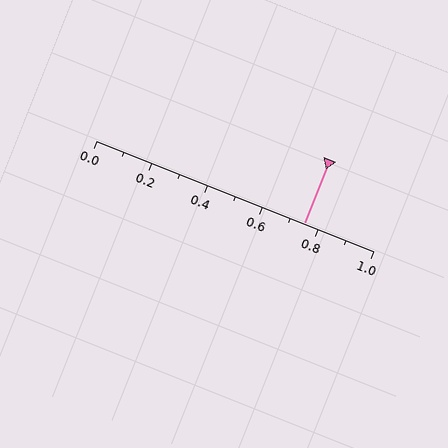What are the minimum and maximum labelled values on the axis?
The axis runs from 0.0 to 1.0.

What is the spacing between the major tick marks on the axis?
The major ticks are spaced 0.2 apart.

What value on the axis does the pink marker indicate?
The marker indicates approximately 0.75.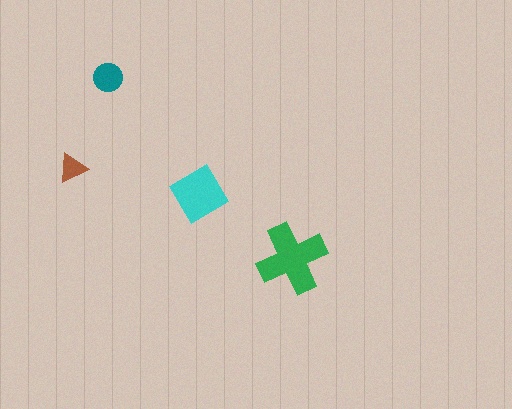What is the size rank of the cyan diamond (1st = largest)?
2nd.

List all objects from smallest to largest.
The brown triangle, the teal circle, the cyan diamond, the green cross.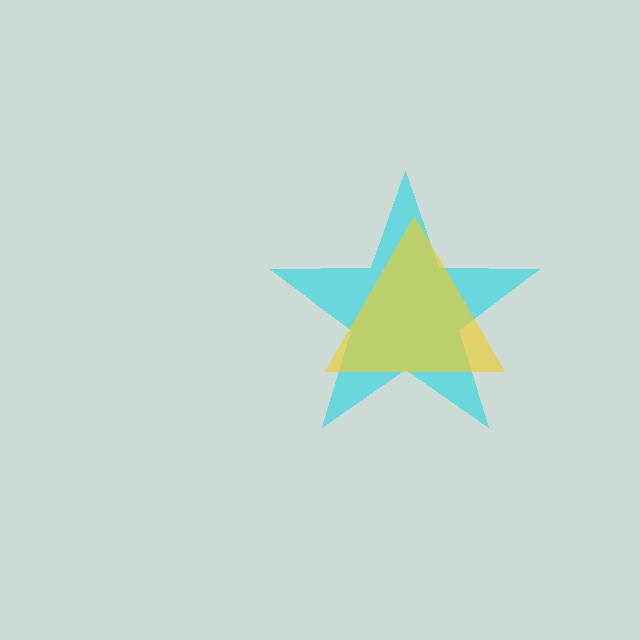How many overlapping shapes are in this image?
There are 2 overlapping shapes in the image.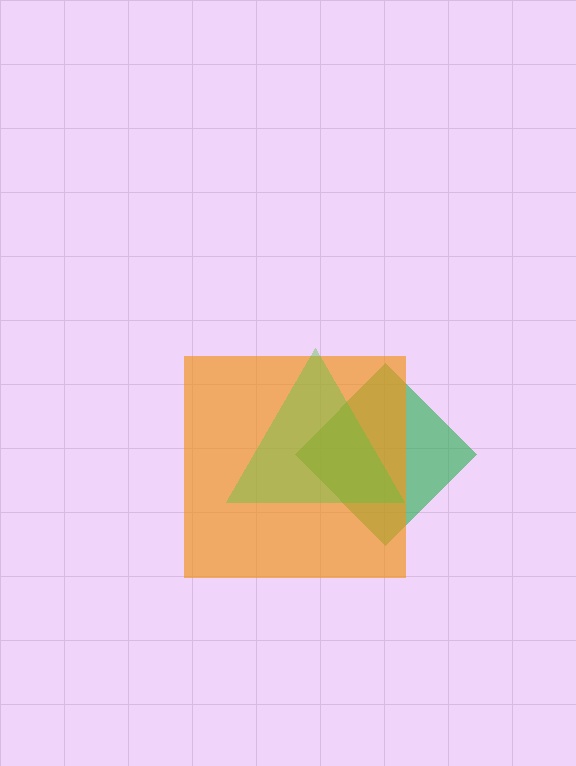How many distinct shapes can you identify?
There are 3 distinct shapes: a green diamond, an orange square, a lime triangle.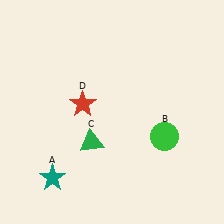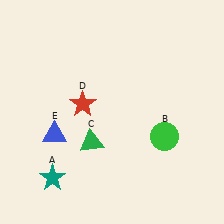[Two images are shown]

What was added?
A blue triangle (E) was added in Image 2.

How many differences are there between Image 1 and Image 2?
There is 1 difference between the two images.